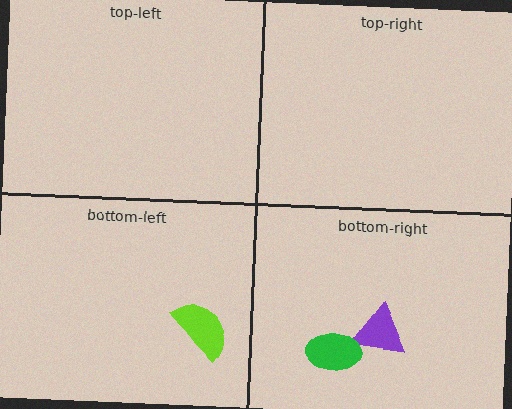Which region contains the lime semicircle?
The bottom-left region.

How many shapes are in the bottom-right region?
2.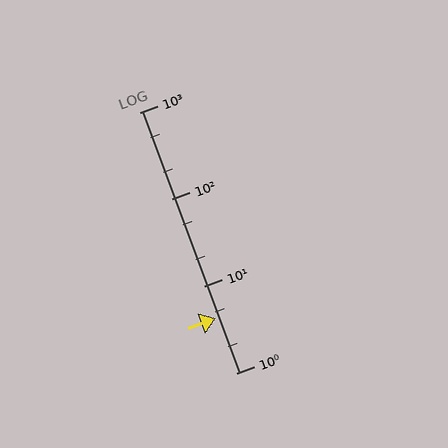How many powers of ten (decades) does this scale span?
The scale spans 3 decades, from 1 to 1000.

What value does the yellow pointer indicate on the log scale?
The pointer indicates approximately 4.3.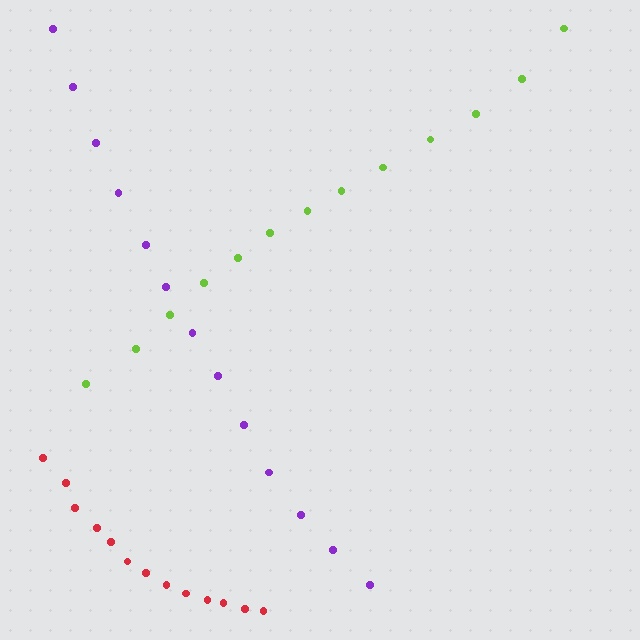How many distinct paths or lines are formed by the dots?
There are 3 distinct paths.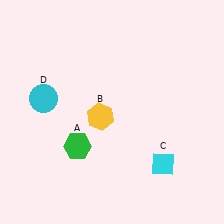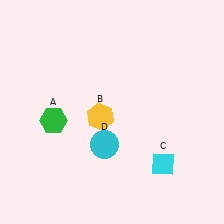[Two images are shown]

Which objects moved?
The objects that moved are: the green hexagon (A), the cyan circle (D).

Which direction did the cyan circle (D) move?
The cyan circle (D) moved right.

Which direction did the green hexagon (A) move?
The green hexagon (A) moved up.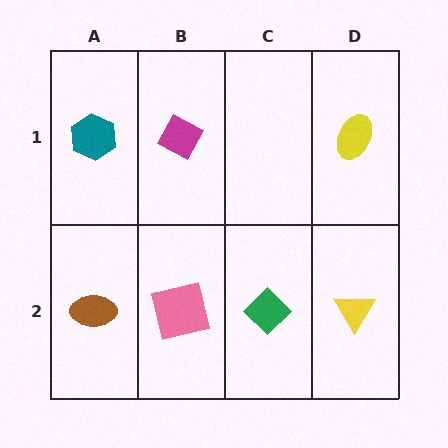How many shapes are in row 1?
3 shapes.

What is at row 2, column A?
A brown ellipse.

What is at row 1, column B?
A magenta diamond.